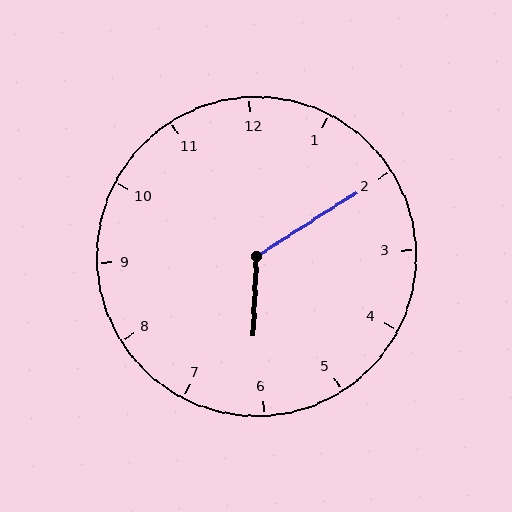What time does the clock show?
6:10.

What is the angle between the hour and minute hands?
Approximately 125 degrees.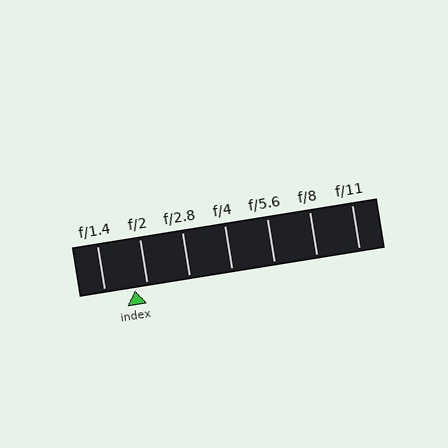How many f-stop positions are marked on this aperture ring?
There are 7 f-stop positions marked.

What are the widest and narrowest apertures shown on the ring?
The widest aperture shown is f/1.4 and the narrowest is f/11.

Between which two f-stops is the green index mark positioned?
The index mark is between f/1.4 and f/2.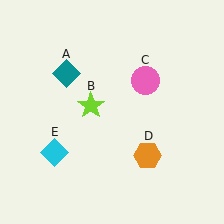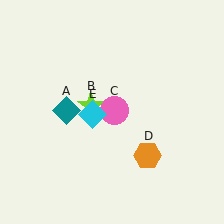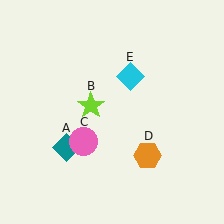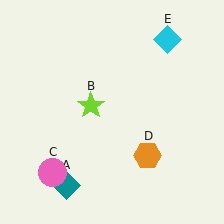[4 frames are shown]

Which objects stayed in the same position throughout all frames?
Lime star (object B) and orange hexagon (object D) remained stationary.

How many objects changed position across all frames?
3 objects changed position: teal diamond (object A), pink circle (object C), cyan diamond (object E).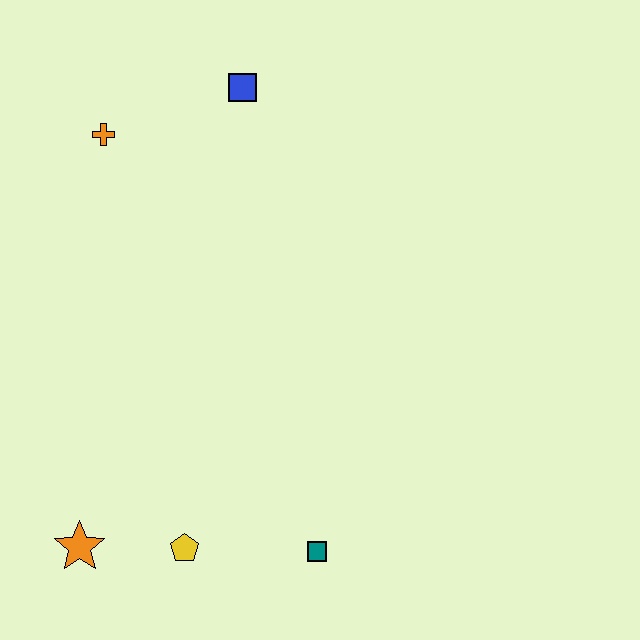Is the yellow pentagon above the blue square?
No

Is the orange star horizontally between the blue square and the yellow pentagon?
No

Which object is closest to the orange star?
The yellow pentagon is closest to the orange star.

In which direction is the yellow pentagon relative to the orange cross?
The yellow pentagon is below the orange cross.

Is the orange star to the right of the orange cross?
No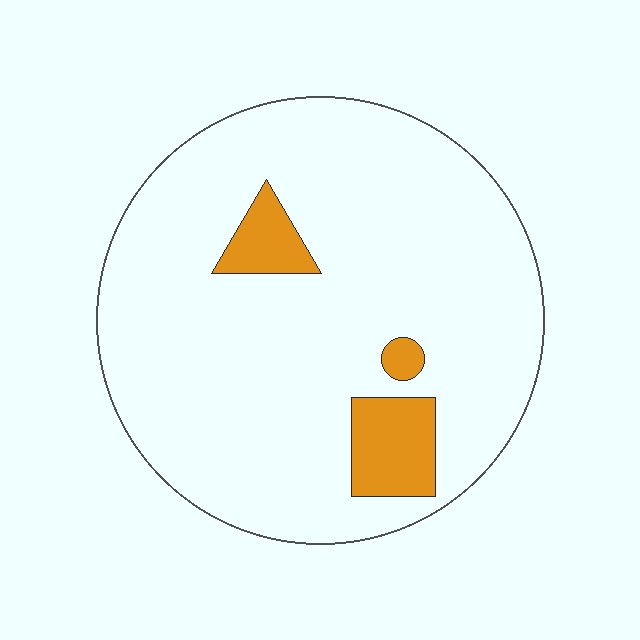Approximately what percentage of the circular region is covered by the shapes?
Approximately 10%.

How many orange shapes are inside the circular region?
3.